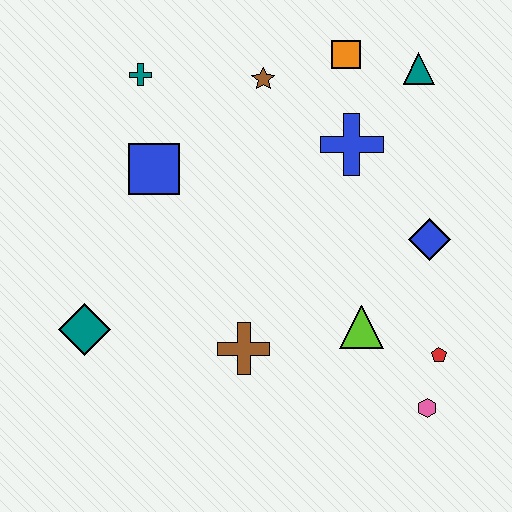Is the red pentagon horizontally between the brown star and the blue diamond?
No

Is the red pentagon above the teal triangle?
No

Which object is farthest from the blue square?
The pink hexagon is farthest from the blue square.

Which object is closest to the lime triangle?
The red pentagon is closest to the lime triangle.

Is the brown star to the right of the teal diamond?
Yes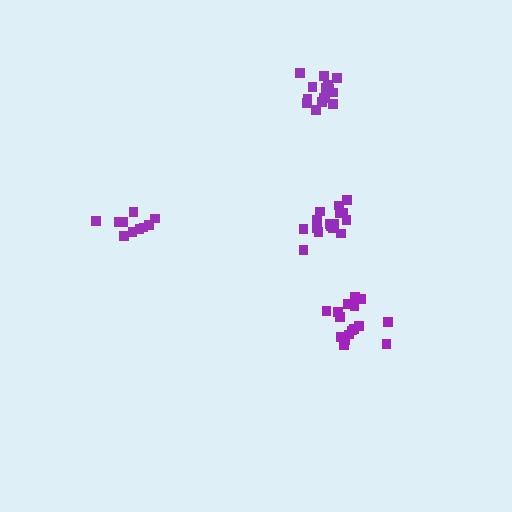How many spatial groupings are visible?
There are 4 spatial groupings.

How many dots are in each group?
Group 1: 16 dots, Group 2: 16 dots, Group 3: 15 dots, Group 4: 10 dots (57 total).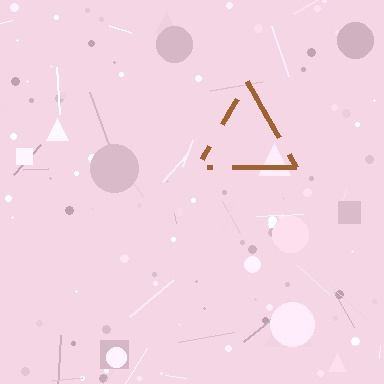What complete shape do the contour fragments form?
The contour fragments form a triangle.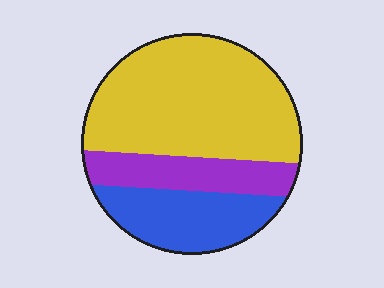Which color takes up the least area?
Purple, at roughly 20%.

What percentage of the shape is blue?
Blue takes up about one quarter (1/4) of the shape.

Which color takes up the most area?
Yellow, at roughly 55%.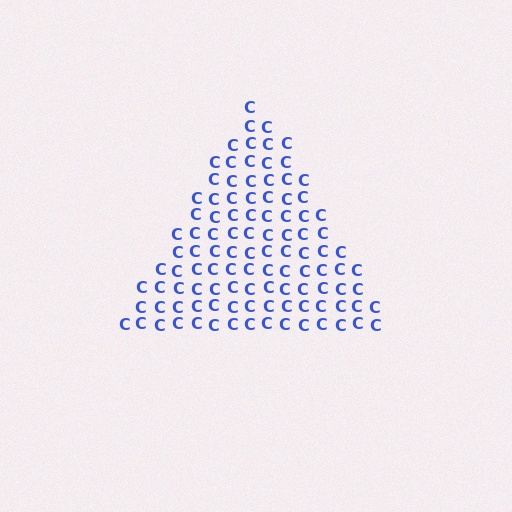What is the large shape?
The large shape is a triangle.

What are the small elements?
The small elements are letter C's.